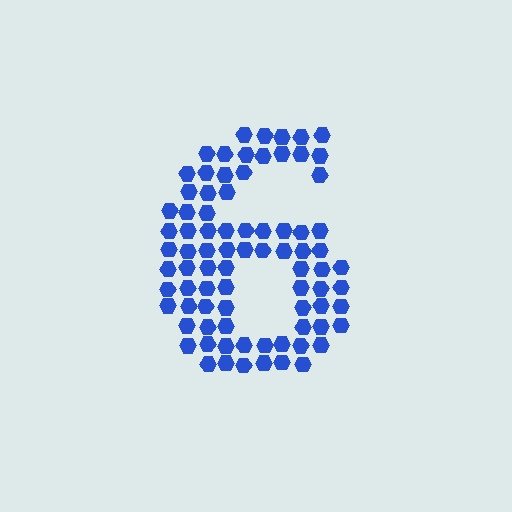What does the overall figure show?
The overall figure shows the digit 6.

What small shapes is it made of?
It is made of small hexagons.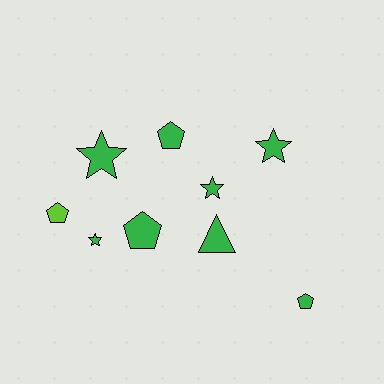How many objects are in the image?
There are 9 objects.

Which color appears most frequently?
Green, with 8 objects.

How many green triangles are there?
There is 1 green triangle.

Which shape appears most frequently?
Pentagon, with 4 objects.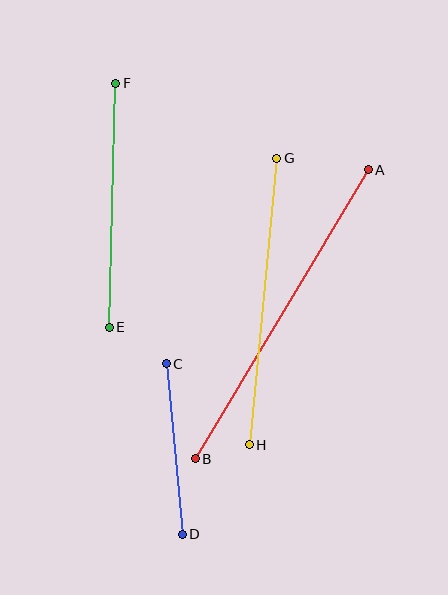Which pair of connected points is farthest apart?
Points A and B are farthest apart.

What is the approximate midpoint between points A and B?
The midpoint is at approximately (282, 314) pixels.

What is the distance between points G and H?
The distance is approximately 288 pixels.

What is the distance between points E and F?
The distance is approximately 244 pixels.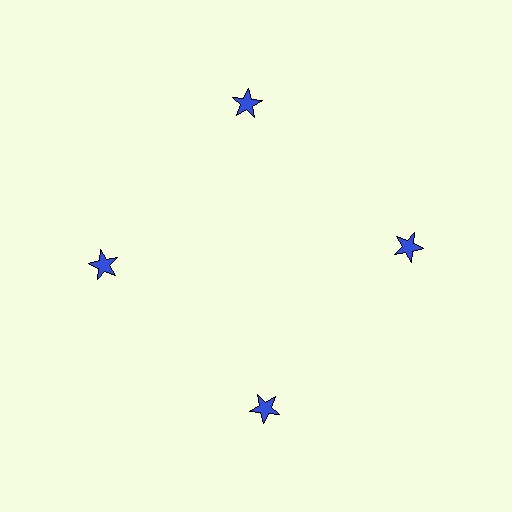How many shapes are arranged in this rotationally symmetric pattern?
There are 4 shapes, arranged in 4 groups of 1.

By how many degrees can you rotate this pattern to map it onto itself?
The pattern maps onto itself every 90 degrees of rotation.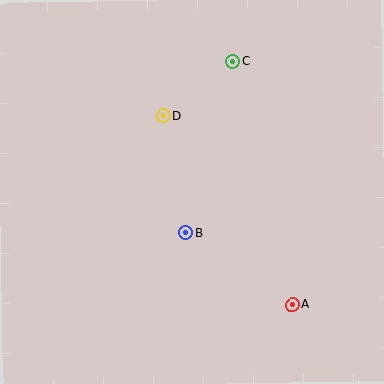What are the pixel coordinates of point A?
Point A is at (292, 305).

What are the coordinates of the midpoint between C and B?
The midpoint between C and B is at (209, 147).